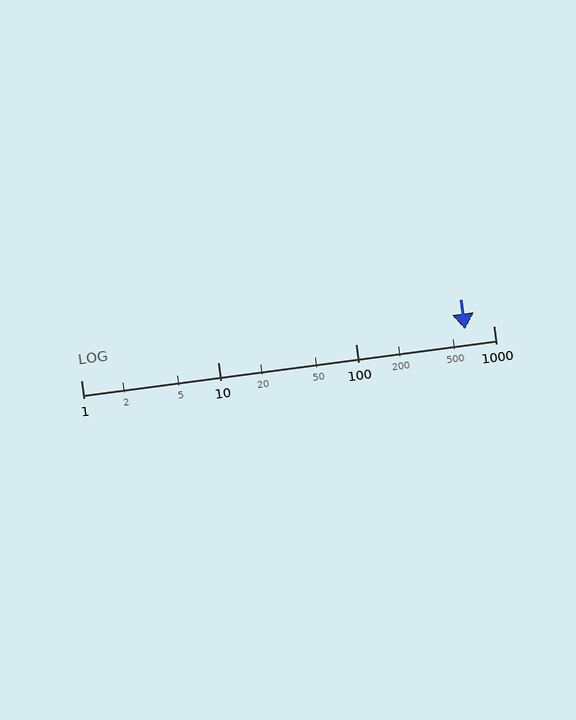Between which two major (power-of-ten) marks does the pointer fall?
The pointer is between 100 and 1000.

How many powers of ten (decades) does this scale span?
The scale spans 3 decades, from 1 to 1000.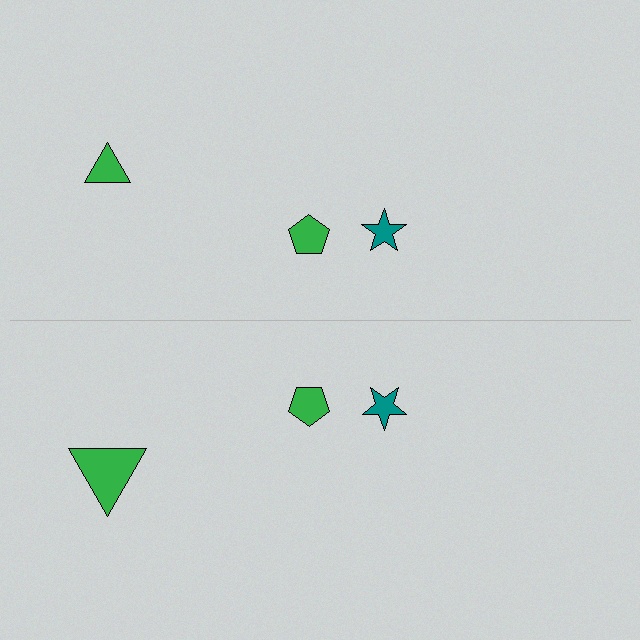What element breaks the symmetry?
The green triangle on the bottom side has a different size than its mirror counterpart.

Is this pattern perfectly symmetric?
No, the pattern is not perfectly symmetric. The green triangle on the bottom side has a different size than its mirror counterpart.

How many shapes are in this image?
There are 6 shapes in this image.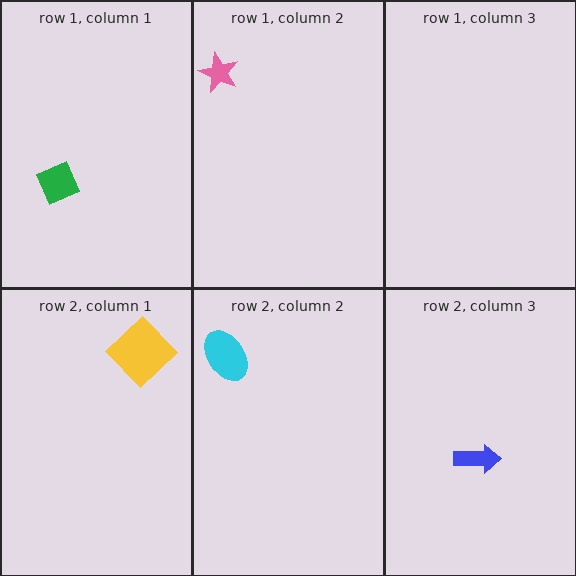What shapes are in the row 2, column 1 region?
The yellow diamond.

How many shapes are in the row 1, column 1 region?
1.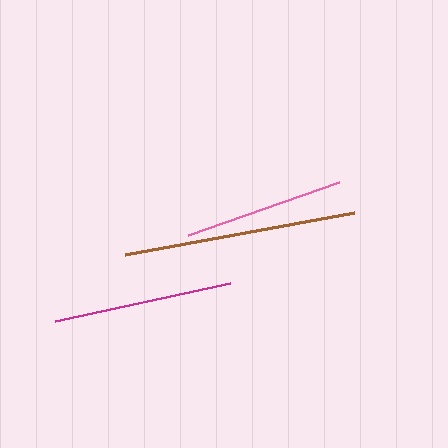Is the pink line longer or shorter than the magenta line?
The magenta line is longer than the pink line.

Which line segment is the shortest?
The pink line is the shortest at approximately 159 pixels.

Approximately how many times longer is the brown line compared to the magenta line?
The brown line is approximately 1.3 times the length of the magenta line.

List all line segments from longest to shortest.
From longest to shortest: brown, magenta, pink.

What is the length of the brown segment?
The brown segment is approximately 234 pixels long.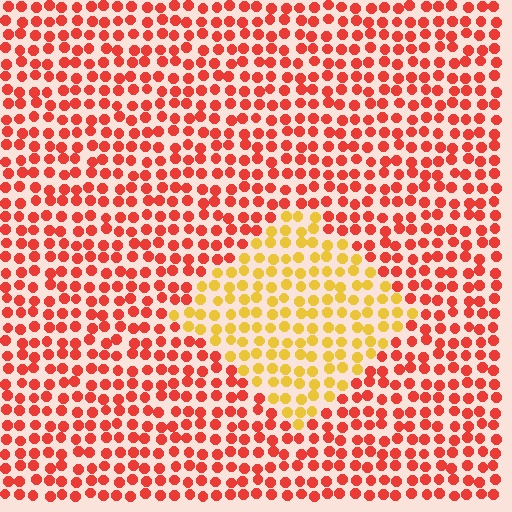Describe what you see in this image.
The image is filled with small red elements in a uniform arrangement. A diamond-shaped region is visible where the elements are tinted to a slightly different hue, forming a subtle color boundary.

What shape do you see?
I see a diamond.